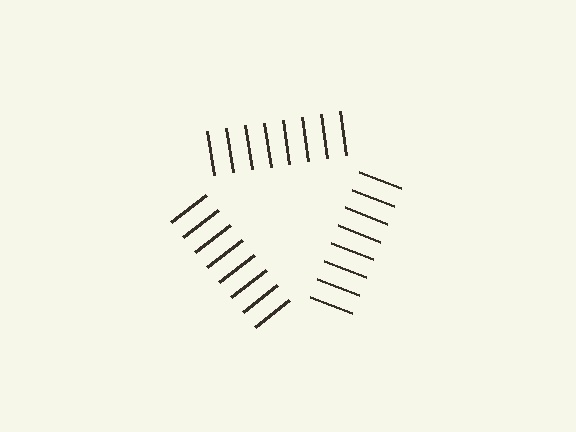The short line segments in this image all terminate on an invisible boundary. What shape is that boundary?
An illusory triangle — the line segments terminate on its edges but no continuous stroke is drawn.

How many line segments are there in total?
24 — 8 along each of the 3 edges.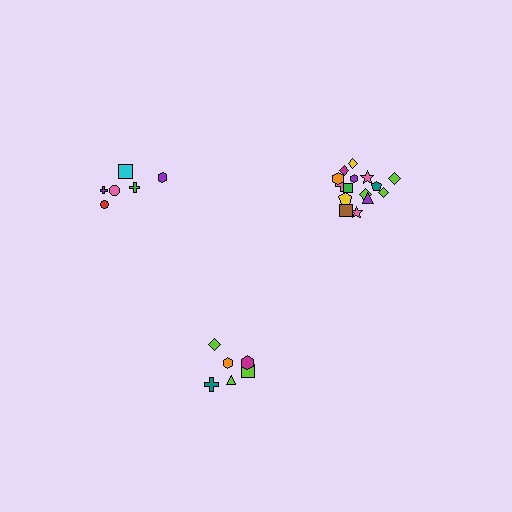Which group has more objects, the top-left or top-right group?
The top-right group.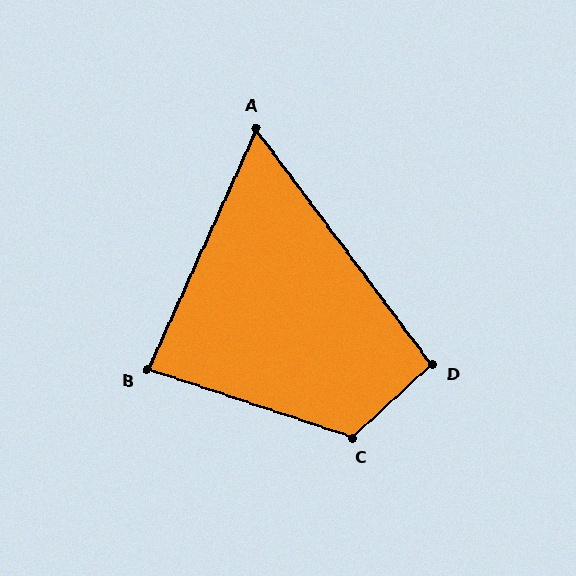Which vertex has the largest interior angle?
C, at approximately 119 degrees.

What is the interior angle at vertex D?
Approximately 96 degrees (obtuse).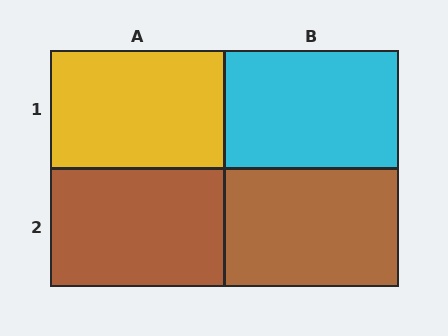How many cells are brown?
2 cells are brown.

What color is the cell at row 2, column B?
Brown.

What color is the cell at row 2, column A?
Brown.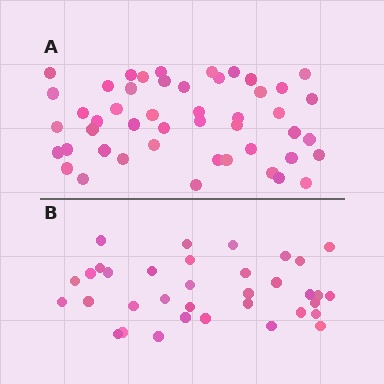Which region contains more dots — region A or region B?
Region A (the top region) has more dots.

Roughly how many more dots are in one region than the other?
Region A has approximately 15 more dots than region B.